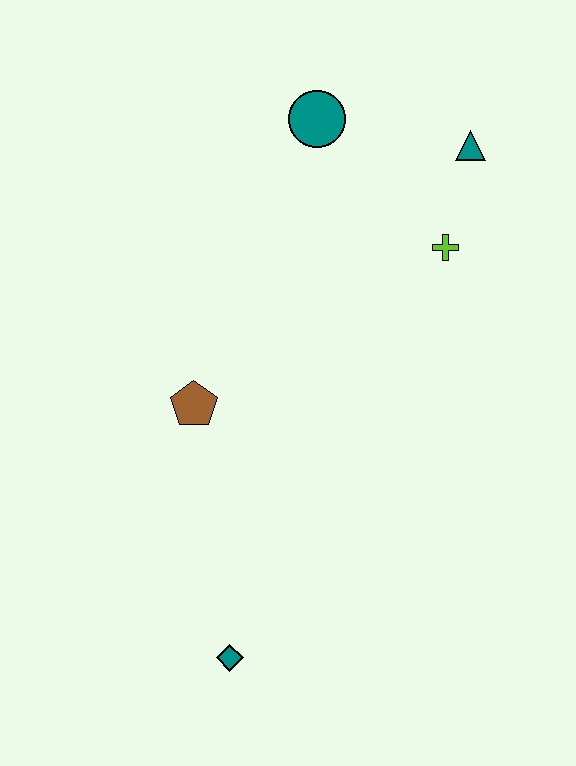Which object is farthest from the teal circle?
The teal diamond is farthest from the teal circle.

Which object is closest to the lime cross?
The teal triangle is closest to the lime cross.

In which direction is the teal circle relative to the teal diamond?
The teal circle is above the teal diamond.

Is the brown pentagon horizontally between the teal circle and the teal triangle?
No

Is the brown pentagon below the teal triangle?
Yes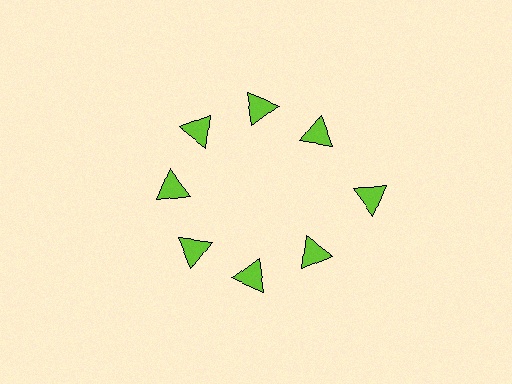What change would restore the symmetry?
The symmetry would be restored by moving it inward, back onto the ring so that all 8 triangles sit at equal angles and equal distance from the center.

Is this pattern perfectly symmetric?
No. The 8 lime triangles are arranged in a ring, but one element near the 3 o'clock position is pushed outward from the center, breaking the 8-fold rotational symmetry.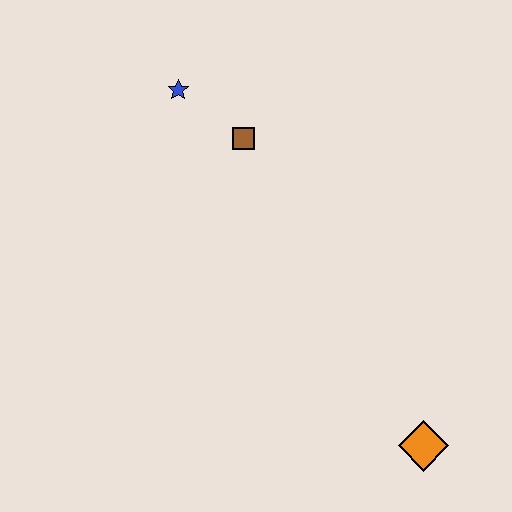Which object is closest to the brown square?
The blue star is closest to the brown square.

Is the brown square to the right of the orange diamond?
No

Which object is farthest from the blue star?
The orange diamond is farthest from the blue star.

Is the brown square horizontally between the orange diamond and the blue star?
Yes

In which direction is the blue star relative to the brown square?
The blue star is to the left of the brown square.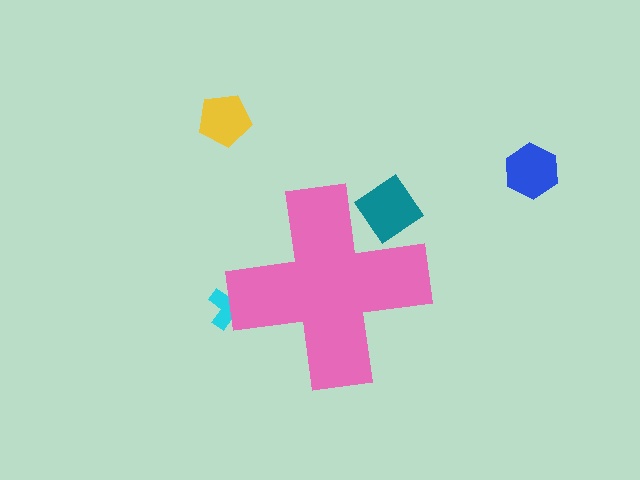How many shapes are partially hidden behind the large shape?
2 shapes are partially hidden.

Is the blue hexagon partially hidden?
No, the blue hexagon is fully visible.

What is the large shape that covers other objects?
A pink cross.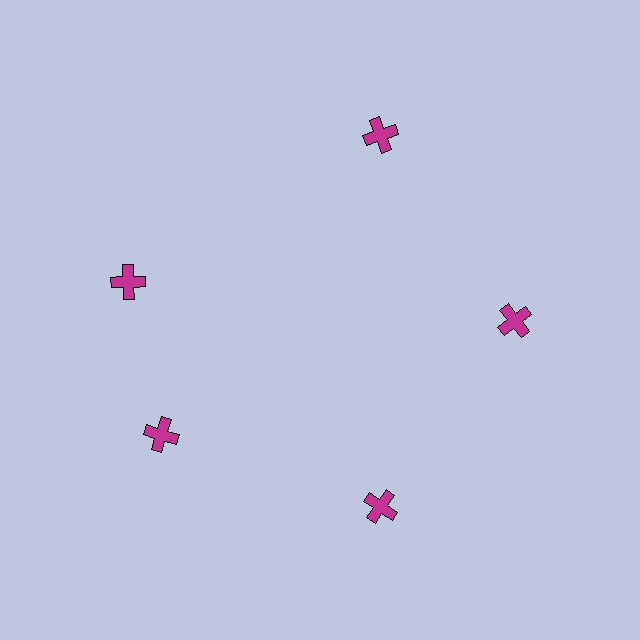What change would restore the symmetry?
The symmetry would be restored by rotating it back into even spacing with its neighbors so that all 5 crosses sit at equal angles and equal distance from the center.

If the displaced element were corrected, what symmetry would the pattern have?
It would have 5-fold rotational symmetry — the pattern would map onto itself every 72 degrees.